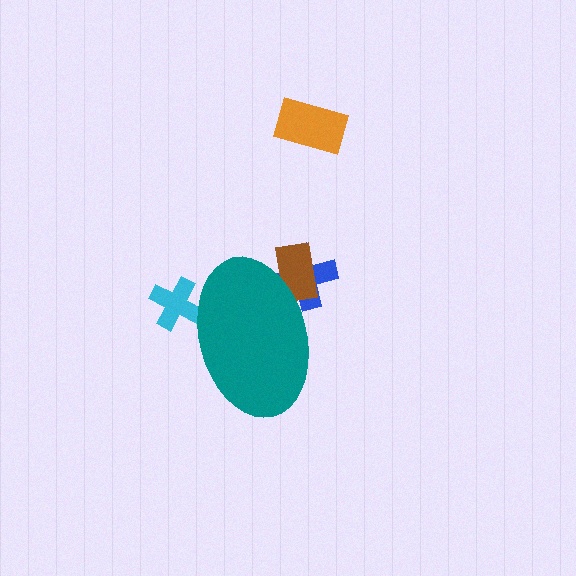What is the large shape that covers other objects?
A teal ellipse.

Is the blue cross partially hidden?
Yes, the blue cross is partially hidden behind the teal ellipse.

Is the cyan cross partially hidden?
Yes, the cyan cross is partially hidden behind the teal ellipse.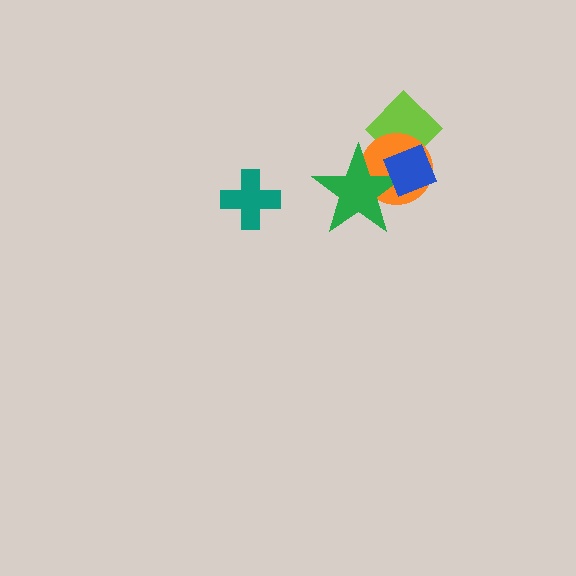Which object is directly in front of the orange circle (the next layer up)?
The green star is directly in front of the orange circle.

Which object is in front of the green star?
The blue diamond is in front of the green star.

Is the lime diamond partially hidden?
Yes, it is partially covered by another shape.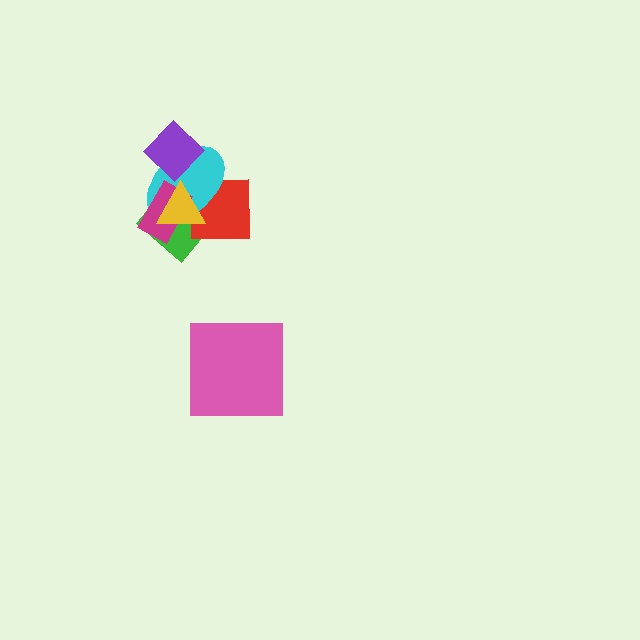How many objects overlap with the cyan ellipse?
5 objects overlap with the cyan ellipse.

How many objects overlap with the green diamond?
4 objects overlap with the green diamond.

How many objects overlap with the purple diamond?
1 object overlaps with the purple diamond.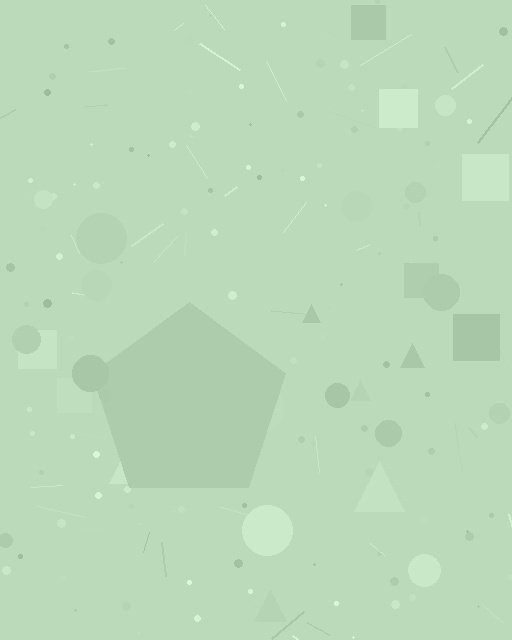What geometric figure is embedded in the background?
A pentagon is embedded in the background.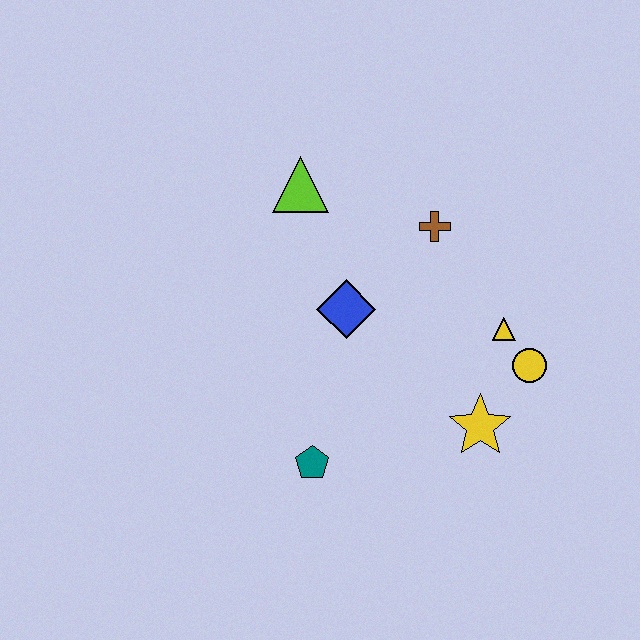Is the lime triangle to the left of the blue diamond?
Yes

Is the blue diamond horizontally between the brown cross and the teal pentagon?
Yes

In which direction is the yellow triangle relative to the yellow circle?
The yellow triangle is above the yellow circle.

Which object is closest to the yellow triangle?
The yellow circle is closest to the yellow triangle.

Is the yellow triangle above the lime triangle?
No